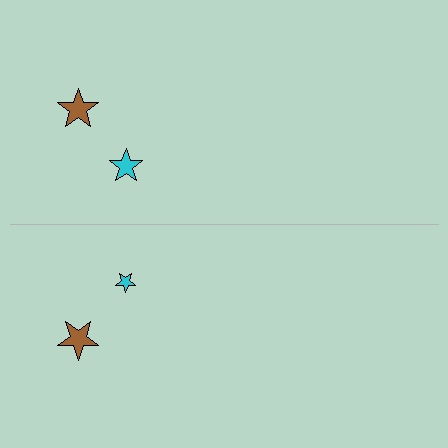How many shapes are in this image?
There are 4 shapes in this image.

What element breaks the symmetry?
The cyan star on the bottom side has a different size than its mirror counterpart.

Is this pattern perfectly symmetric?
No, the pattern is not perfectly symmetric. The cyan star on the bottom side has a different size than its mirror counterpart.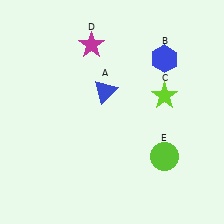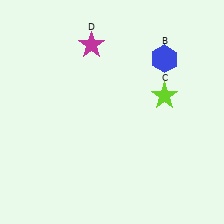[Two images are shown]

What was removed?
The blue triangle (A), the lime circle (E) were removed in Image 2.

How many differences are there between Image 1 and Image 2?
There are 2 differences between the two images.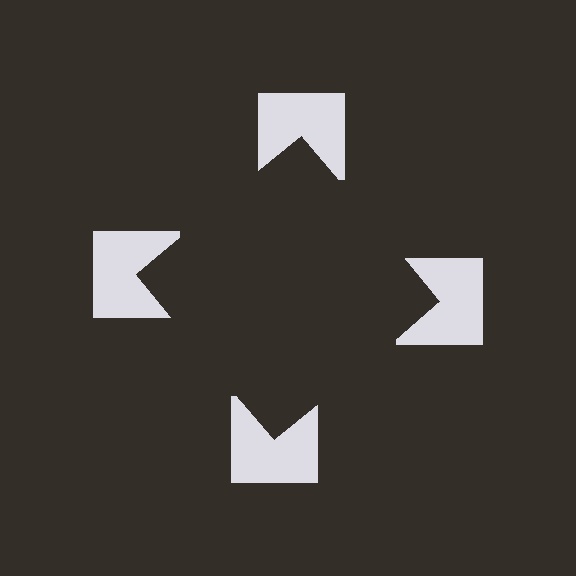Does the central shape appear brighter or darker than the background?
It typically appears slightly darker than the background, even though no actual brightness change is drawn.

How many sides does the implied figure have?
4 sides.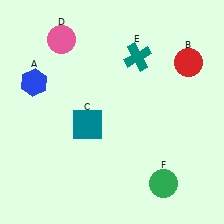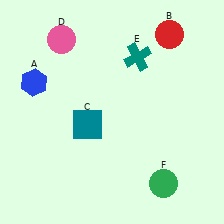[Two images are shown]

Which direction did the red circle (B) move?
The red circle (B) moved up.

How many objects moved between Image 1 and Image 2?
1 object moved between the two images.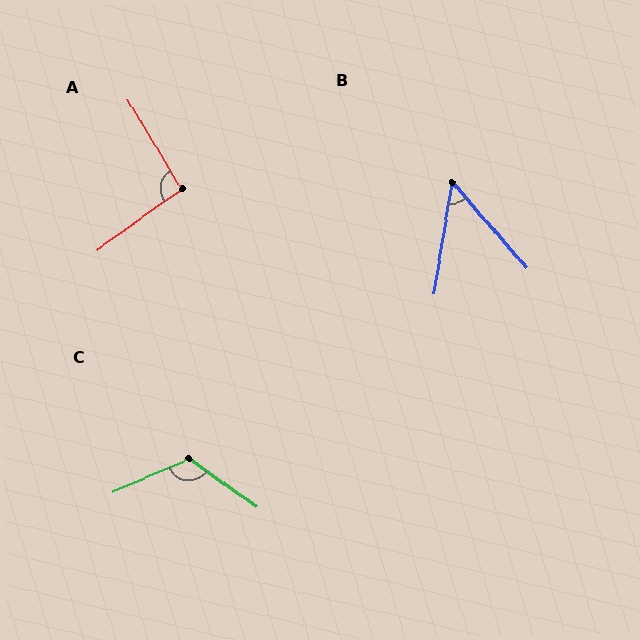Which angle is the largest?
C, at approximately 122 degrees.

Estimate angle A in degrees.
Approximately 95 degrees.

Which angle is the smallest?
B, at approximately 50 degrees.